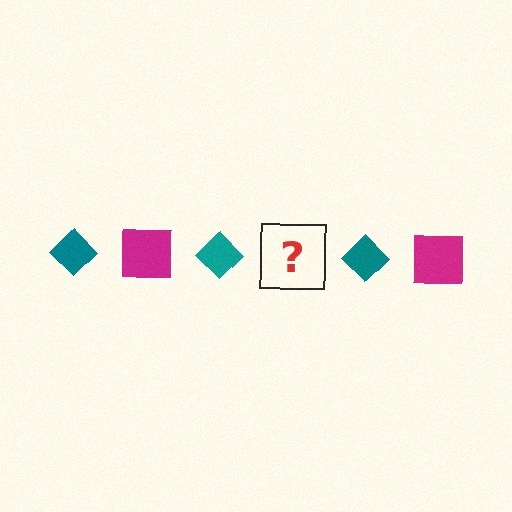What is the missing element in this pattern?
The missing element is a magenta square.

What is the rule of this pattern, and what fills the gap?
The rule is that the pattern alternates between teal diamond and magenta square. The gap should be filled with a magenta square.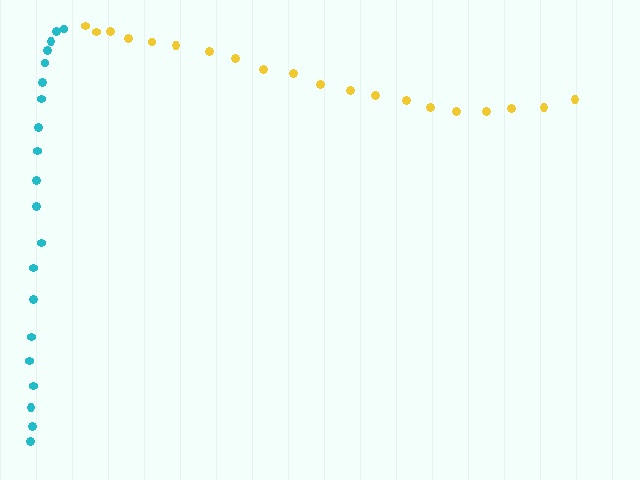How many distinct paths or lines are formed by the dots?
There are 2 distinct paths.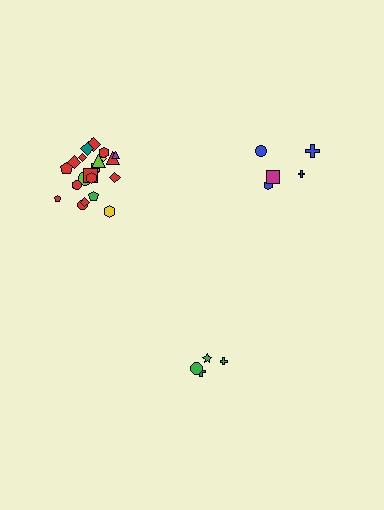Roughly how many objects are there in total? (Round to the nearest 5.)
Roughly 35 objects in total.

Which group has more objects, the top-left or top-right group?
The top-left group.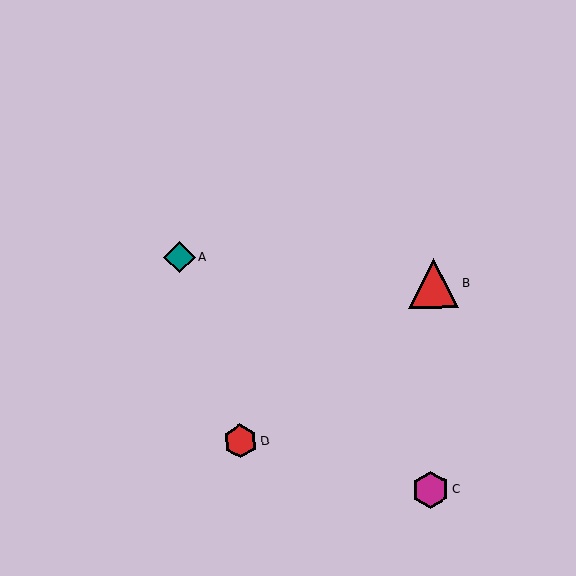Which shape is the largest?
The red triangle (labeled B) is the largest.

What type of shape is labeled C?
Shape C is a magenta hexagon.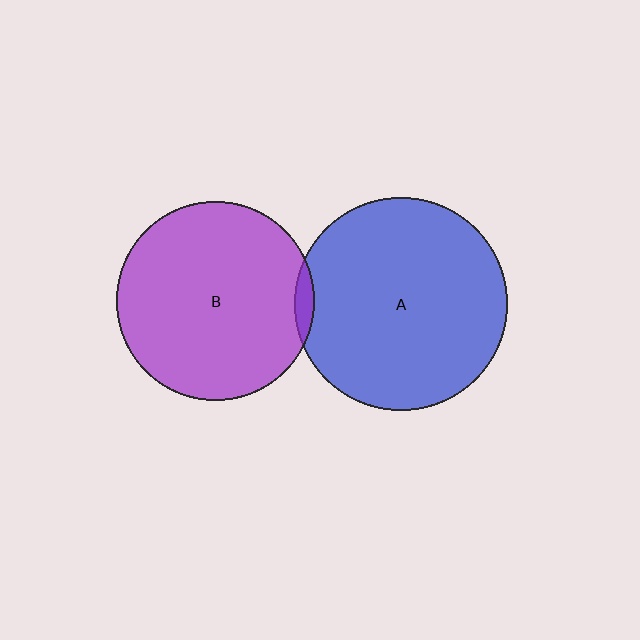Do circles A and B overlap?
Yes.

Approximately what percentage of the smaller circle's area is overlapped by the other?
Approximately 5%.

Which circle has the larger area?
Circle A (blue).